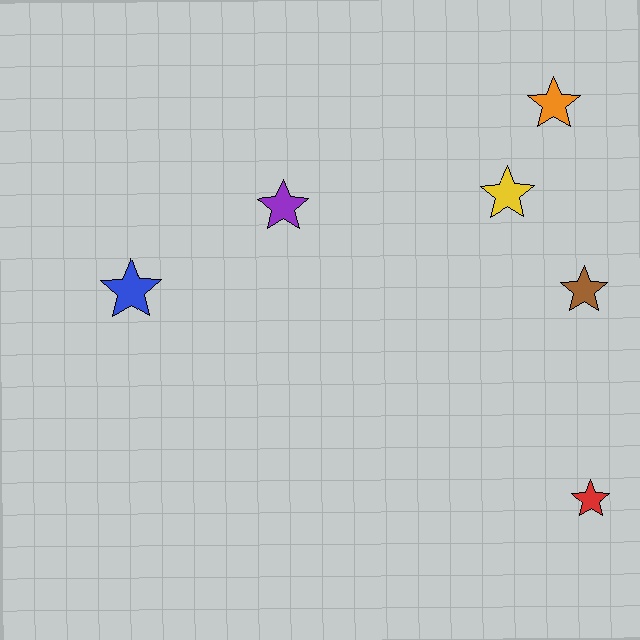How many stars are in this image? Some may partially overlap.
There are 6 stars.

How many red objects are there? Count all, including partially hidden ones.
There is 1 red object.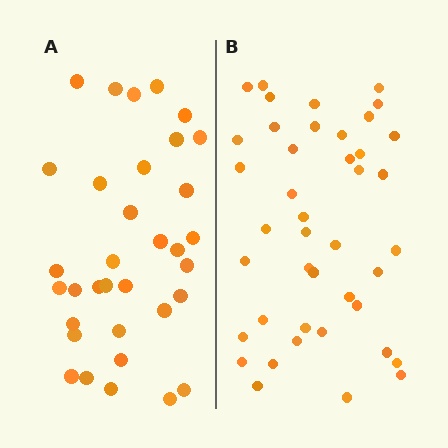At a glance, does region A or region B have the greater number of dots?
Region B (the right region) has more dots.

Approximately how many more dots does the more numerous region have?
Region B has roughly 8 or so more dots than region A.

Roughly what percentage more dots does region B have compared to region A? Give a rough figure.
About 25% more.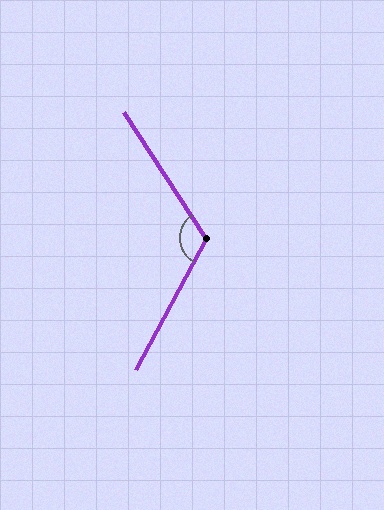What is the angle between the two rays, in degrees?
Approximately 119 degrees.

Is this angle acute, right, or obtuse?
It is obtuse.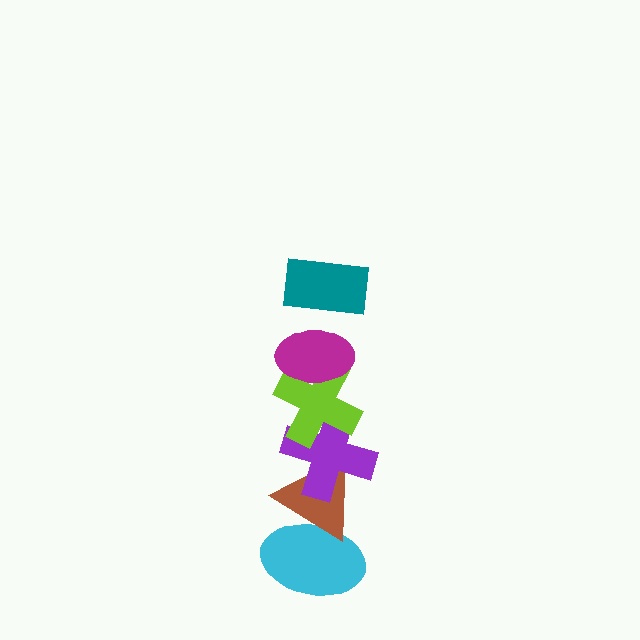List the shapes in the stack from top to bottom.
From top to bottom: the teal rectangle, the magenta ellipse, the lime cross, the purple cross, the brown triangle, the cyan ellipse.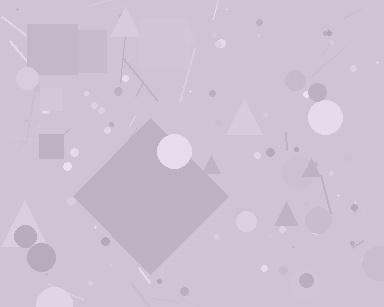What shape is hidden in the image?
A diamond is hidden in the image.